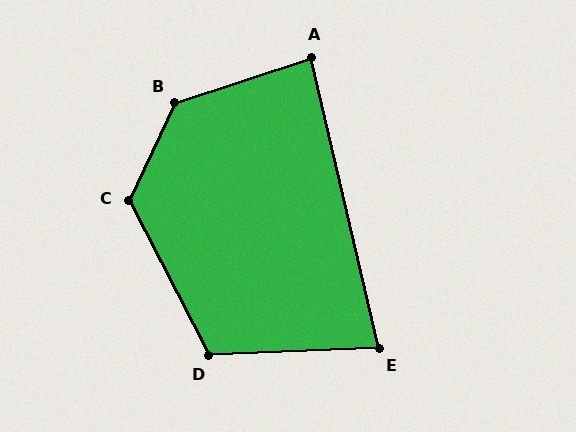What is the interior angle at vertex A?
Approximately 85 degrees (acute).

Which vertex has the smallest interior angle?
E, at approximately 79 degrees.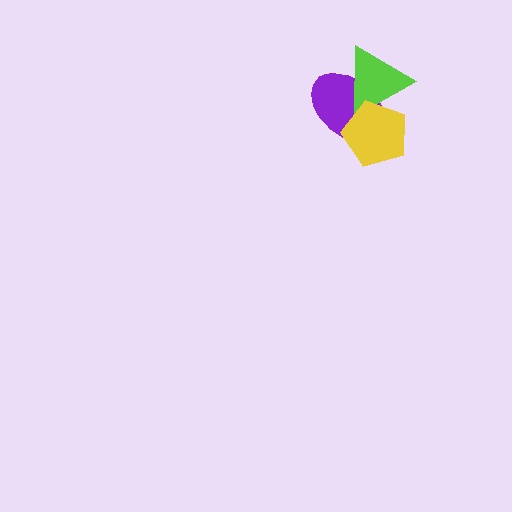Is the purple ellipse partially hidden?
Yes, it is partially covered by another shape.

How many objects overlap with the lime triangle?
2 objects overlap with the lime triangle.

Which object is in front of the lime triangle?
The yellow pentagon is in front of the lime triangle.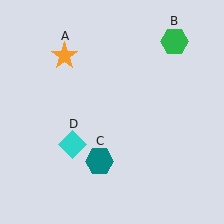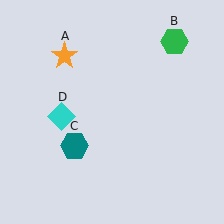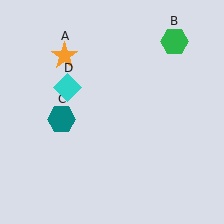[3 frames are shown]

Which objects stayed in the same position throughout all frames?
Orange star (object A) and green hexagon (object B) remained stationary.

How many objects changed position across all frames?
2 objects changed position: teal hexagon (object C), cyan diamond (object D).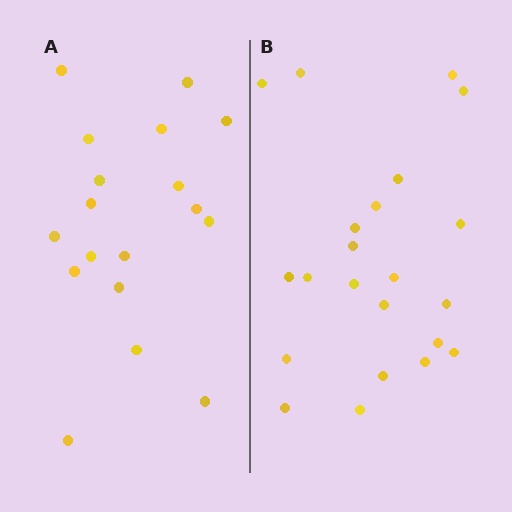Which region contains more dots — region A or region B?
Region B (the right region) has more dots.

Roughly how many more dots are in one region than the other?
Region B has about 4 more dots than region A.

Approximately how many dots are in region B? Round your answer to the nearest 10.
About 20 dots. (The exact count is 22, which rounds to 20.)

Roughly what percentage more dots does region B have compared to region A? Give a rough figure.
About 20% more.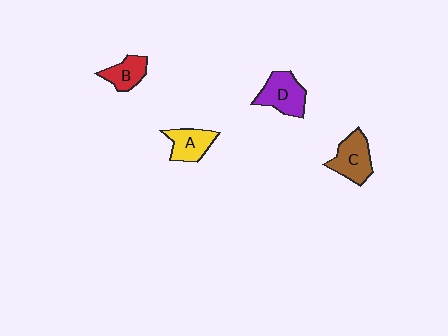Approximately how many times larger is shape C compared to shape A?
Approximately 1.2 times.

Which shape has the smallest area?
Shape B (red).